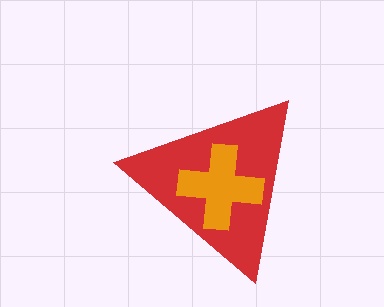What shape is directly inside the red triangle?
The orange cross.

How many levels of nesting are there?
2.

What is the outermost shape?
The red triangle.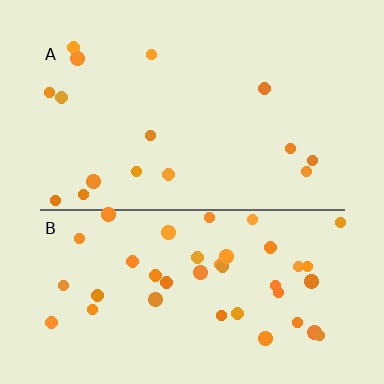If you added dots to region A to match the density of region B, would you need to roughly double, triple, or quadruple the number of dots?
Approximately triple.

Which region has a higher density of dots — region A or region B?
B (the bottom).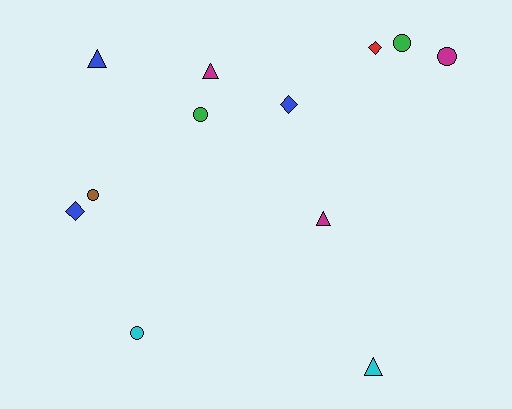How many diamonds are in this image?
There are 3 diamonds.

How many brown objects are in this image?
There is 1 brown object.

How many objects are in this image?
There are 12 objects.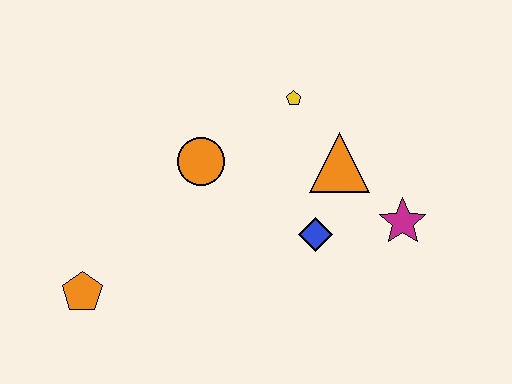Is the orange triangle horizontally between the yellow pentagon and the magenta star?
Yes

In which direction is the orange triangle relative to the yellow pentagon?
The orange triangle is below the yellow pentagon.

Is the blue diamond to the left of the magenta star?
Yes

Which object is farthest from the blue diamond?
The orange pentagon is farthest from the blue diamond.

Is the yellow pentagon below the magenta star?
No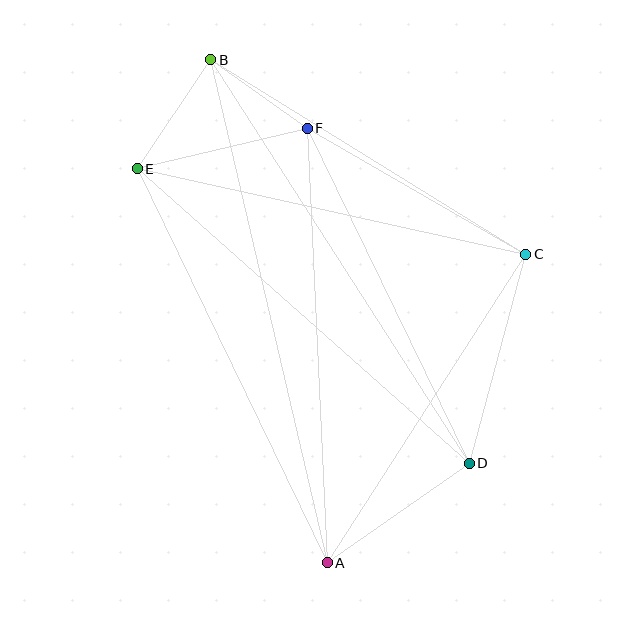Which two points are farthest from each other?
Points A and B are farthest from each other.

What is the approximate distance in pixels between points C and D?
The distance between C and D is approximately 217 pixels.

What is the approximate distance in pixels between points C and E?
The distance between C and E is approximately 398 pixels.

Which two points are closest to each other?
Points B and F are closest to each other.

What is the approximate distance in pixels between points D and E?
The distance between D and E is approximately 444 pixels.